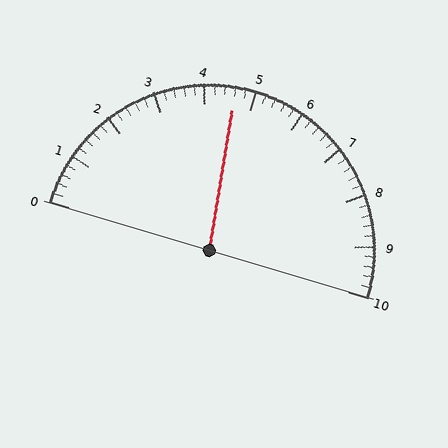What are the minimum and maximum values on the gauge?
The gauge ranges from 0 to 10.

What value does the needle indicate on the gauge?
The needle indicates approximately 4.6.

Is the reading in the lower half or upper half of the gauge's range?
The reading is in the lower half of the range (0 to 10).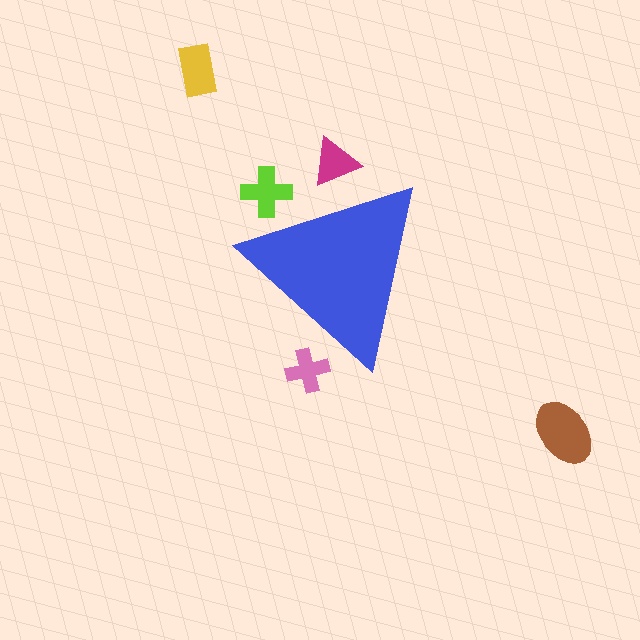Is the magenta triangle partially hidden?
Yes, the magenta triangle is partially hidden behind the blue triangle.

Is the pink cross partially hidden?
Yes, the pink cross is partially hidden behind the blue triangle.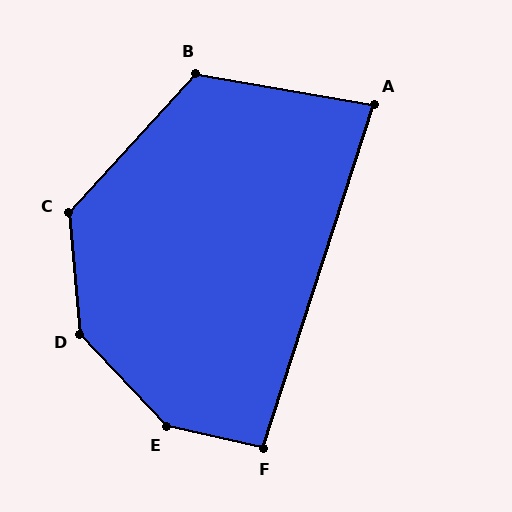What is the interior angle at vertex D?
Approximately 142 degrees (obtuse).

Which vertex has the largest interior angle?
E, at approximately 146 degrees.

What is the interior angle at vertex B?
Approximately 123 degrees (obtuse).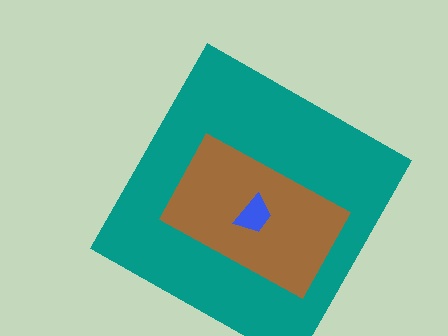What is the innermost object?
The blue trapezoid.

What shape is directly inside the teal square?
The brown rectangle.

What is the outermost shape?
The teal square.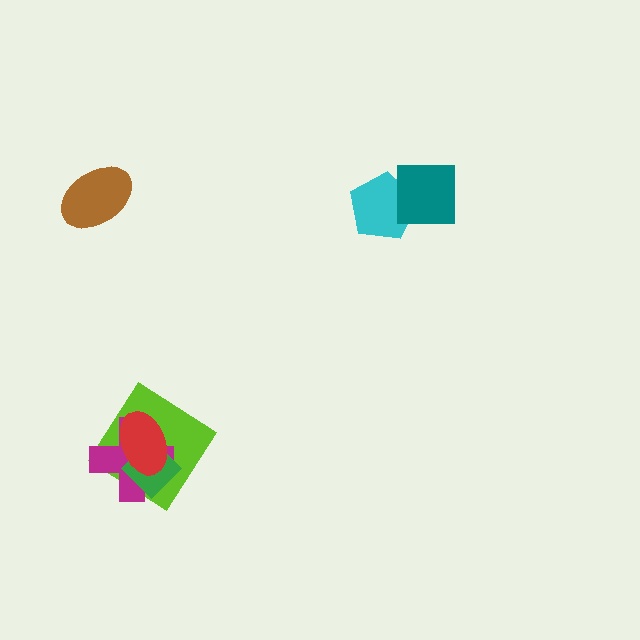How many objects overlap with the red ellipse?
3 objects overlap with the red ellipse.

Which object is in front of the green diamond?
The red ellipse is in front of the green diamond.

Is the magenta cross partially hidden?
Yes, it is partially covered by another shape.